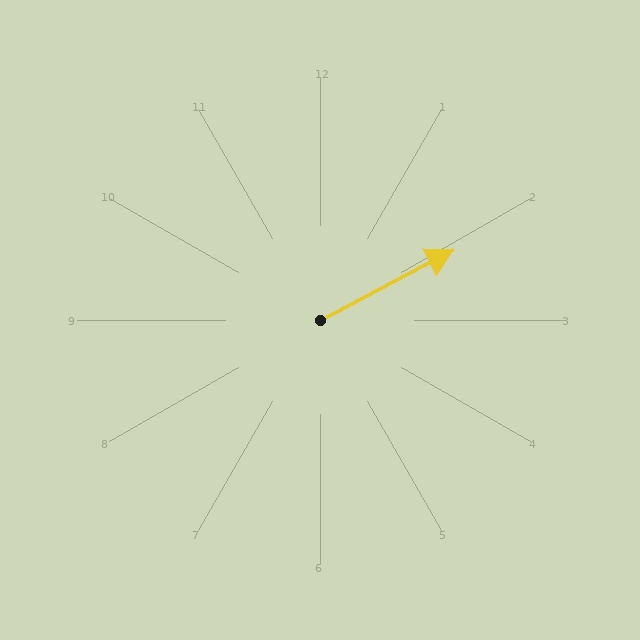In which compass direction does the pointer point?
Northeast.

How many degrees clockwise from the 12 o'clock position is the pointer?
Approximately 62 degrees.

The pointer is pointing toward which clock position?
Roughly 2 o'clock.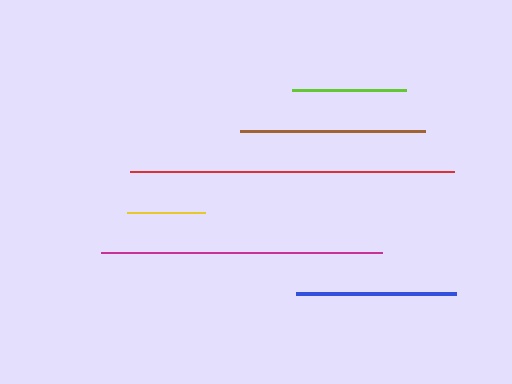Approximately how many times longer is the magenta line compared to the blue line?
The magenta line is approximately 1.7 times the length of the blue line.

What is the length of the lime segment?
The lime segment is approximately 114 pixels long.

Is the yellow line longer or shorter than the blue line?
The blue line is longer than the yellow line.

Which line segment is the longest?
The red line is the longest at approximately 324 pixels.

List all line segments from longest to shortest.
From longest to shortest: red, magenta, brown, blue, lime, yellow.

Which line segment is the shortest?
The yellow line is the shortest at approximately 78 pixels.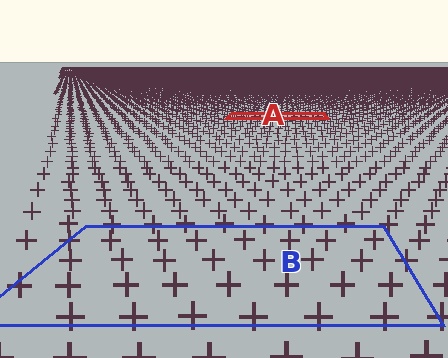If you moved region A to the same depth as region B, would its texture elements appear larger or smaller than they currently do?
They would appear larger. At a closer depth, the same texture elements are projected at a bigger on-screen size.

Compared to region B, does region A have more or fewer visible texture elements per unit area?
Region A has more texture elements per unit area — they are packed more densely because it is farther away.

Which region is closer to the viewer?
Region B is closer. The texture elements there are larger and more spread out.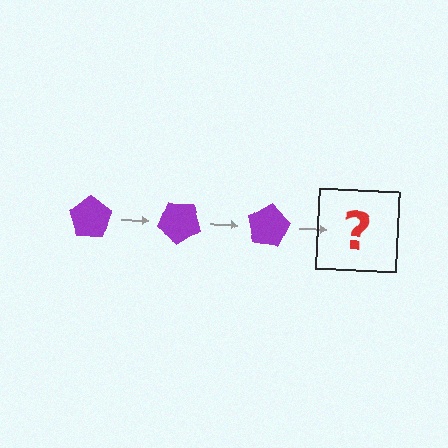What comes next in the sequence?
The next element should be a purple pentagon rotated 120 degrees.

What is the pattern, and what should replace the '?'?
The pattern is that the pentagon rotates 40 degrees each step. The '?' should be a purple pentagon rotated 120 degrees.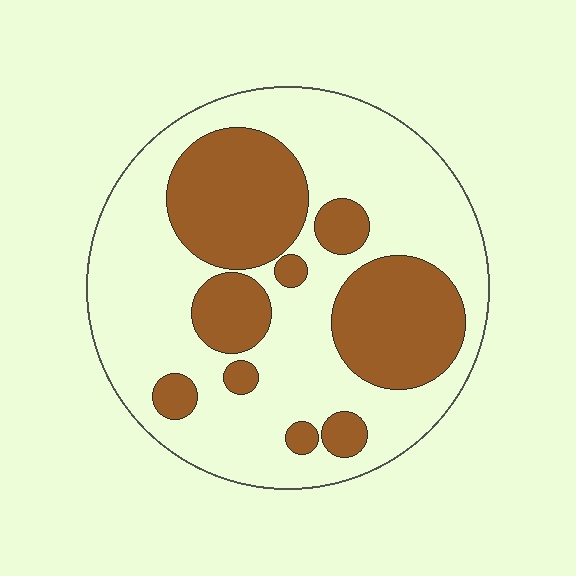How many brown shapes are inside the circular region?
9.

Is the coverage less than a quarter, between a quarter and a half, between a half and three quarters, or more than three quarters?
Between a quarter and a half.